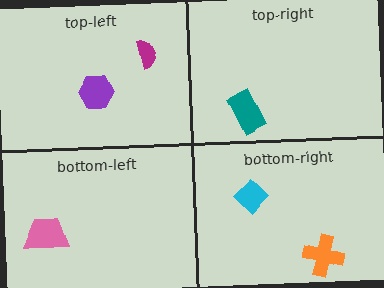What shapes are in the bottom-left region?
The pink trapezoid.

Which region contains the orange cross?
The bottom-right region.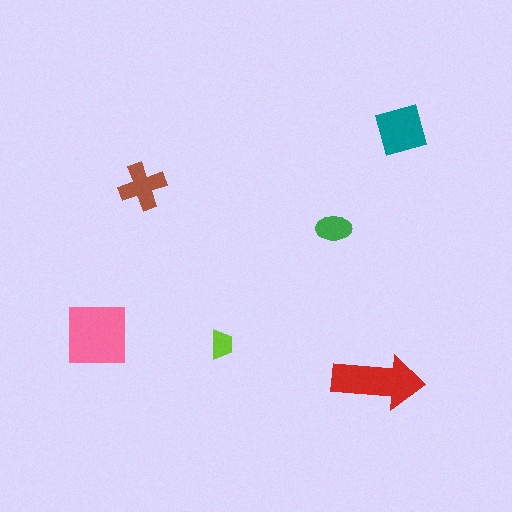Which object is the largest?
The pink square.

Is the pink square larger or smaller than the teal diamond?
Larger.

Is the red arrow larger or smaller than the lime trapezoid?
Larger.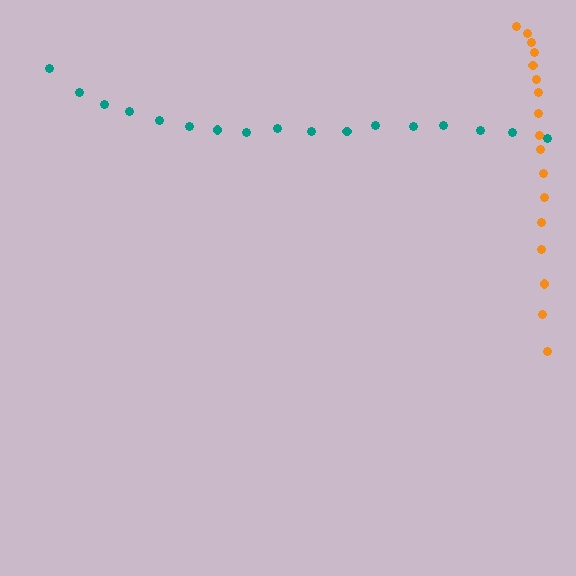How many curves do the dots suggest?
There are 2 distinct paths.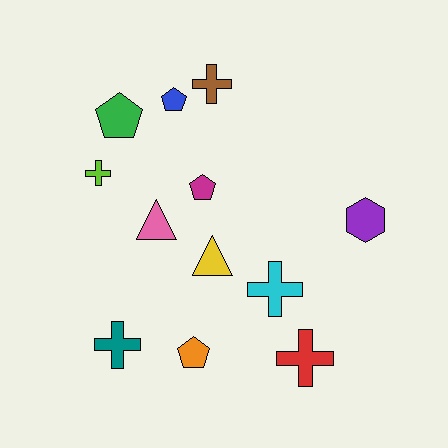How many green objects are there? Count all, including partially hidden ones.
There is 1 green object.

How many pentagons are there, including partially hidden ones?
There are 4 pentagons.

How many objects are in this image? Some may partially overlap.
There are 12 objects.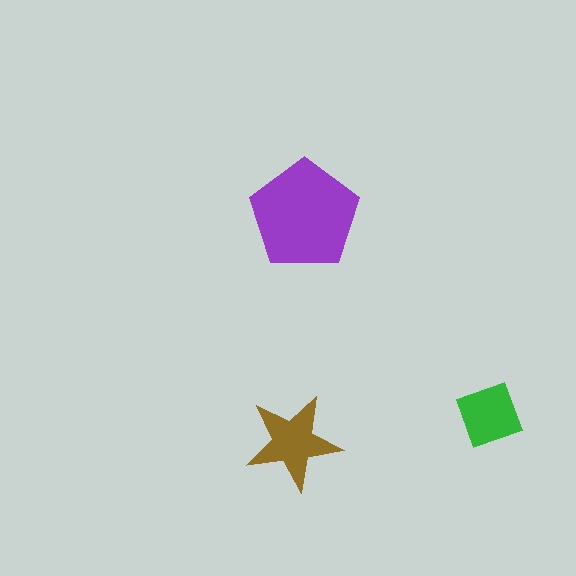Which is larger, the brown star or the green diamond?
The brown star.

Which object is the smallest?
The green diamond.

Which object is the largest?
The purple pentagon.